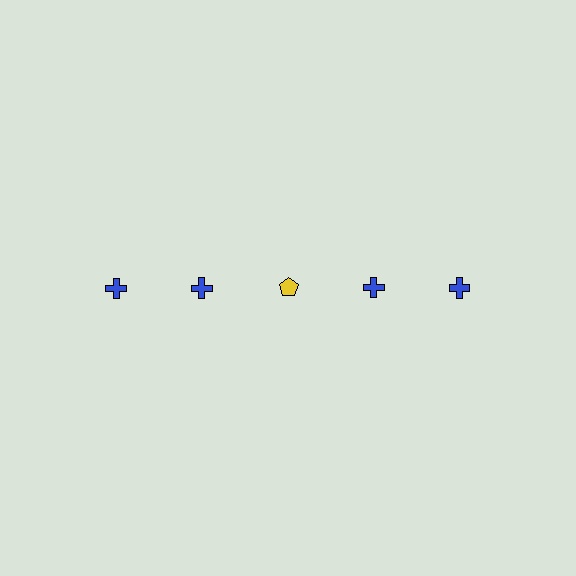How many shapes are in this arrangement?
There are 5 shapes arranged in a grid pattern.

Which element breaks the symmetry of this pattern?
The yellow pentagon in the top row, center column breaks the symmetry. All other shapes are blue crosses.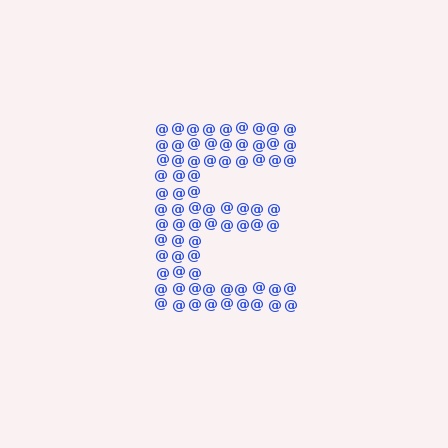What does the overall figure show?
The overall figure shows the letter E.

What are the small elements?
The small elements are at signs.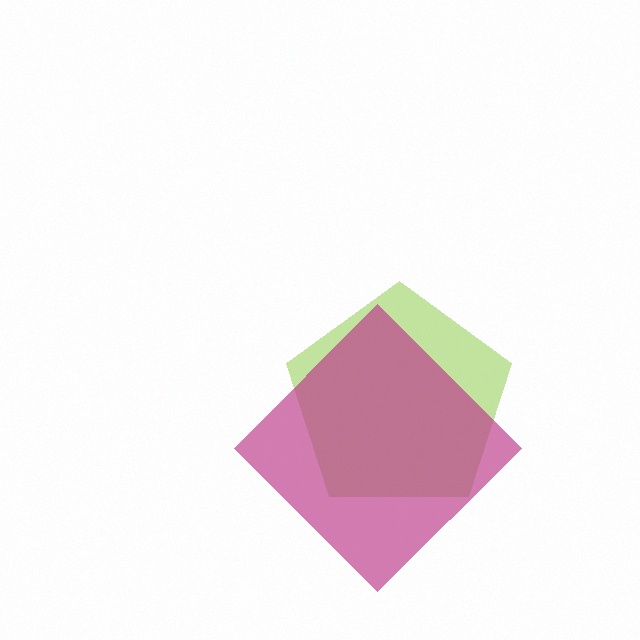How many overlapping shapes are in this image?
There are 2 overlapping shapes in the image.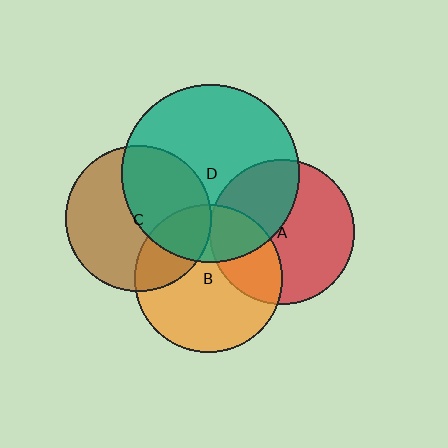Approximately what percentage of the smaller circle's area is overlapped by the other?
Approximately 5%.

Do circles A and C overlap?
Yes.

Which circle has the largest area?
Circle D (teal).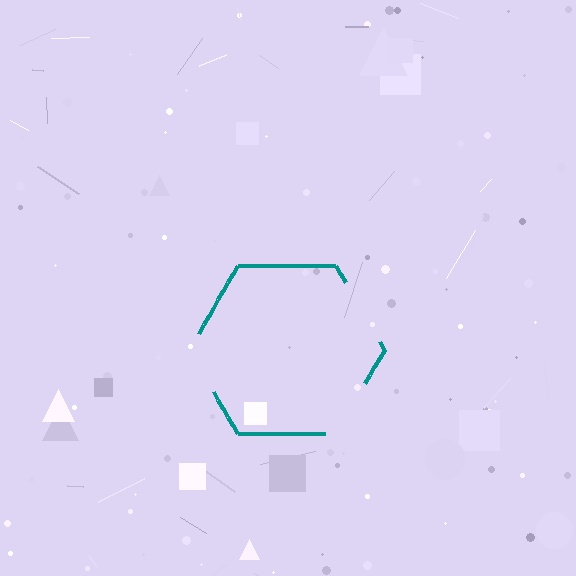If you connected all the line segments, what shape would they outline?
They would outline a hexagon.